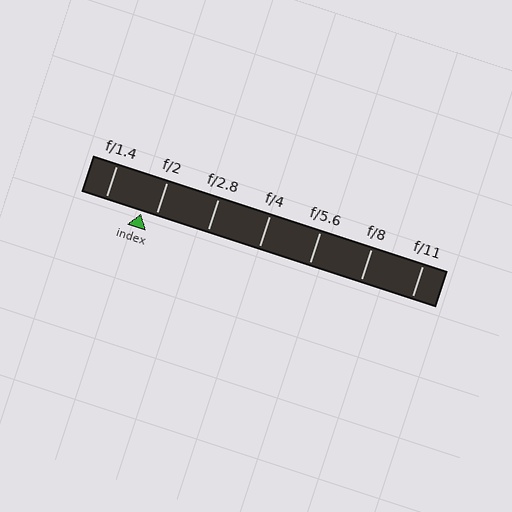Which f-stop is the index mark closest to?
The index mark is closest to f/2.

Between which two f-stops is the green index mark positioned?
The index mark is between f/1.4 and f/2.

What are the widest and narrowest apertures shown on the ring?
The widest aperture shown is f/1.4 and the narrowest is f/11.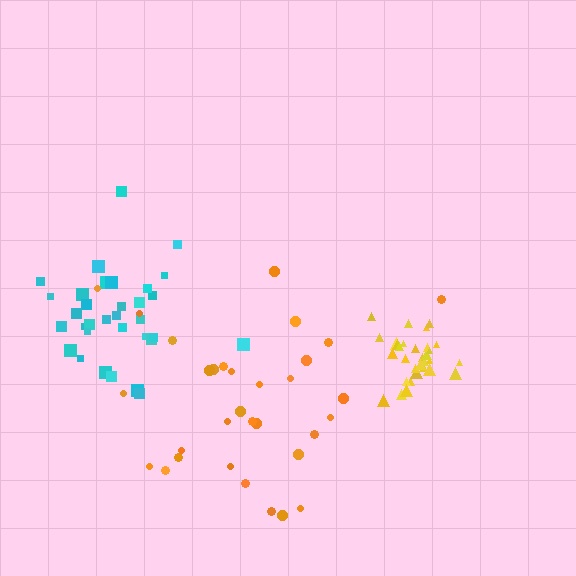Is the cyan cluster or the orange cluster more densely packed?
Cyan.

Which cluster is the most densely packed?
Yellow.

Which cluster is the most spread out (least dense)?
Orange.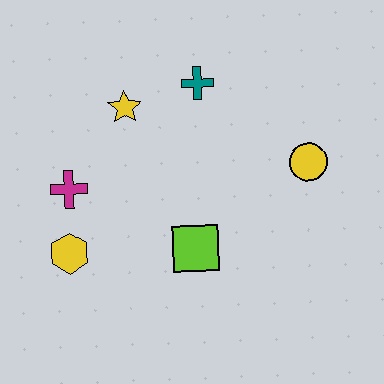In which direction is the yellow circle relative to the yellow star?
The yellow circle is to the right of the yellow star.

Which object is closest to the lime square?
The yellow hexagon is closest to the lime square.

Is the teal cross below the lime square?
No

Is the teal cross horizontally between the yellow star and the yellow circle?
Yes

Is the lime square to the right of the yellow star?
Yes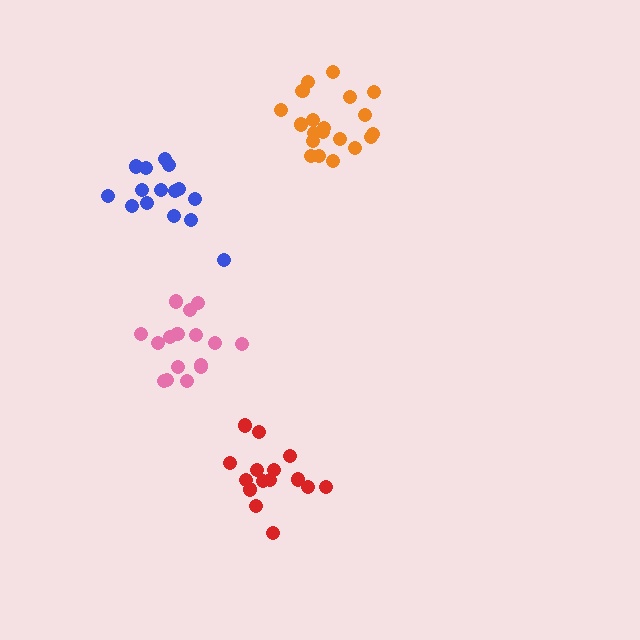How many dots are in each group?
Group 1: 15 dots, Group 2: 16 dots, Group 3: 15 dots, Group 4: 20 dots (66 total).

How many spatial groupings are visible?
There are 4 spatial groupings.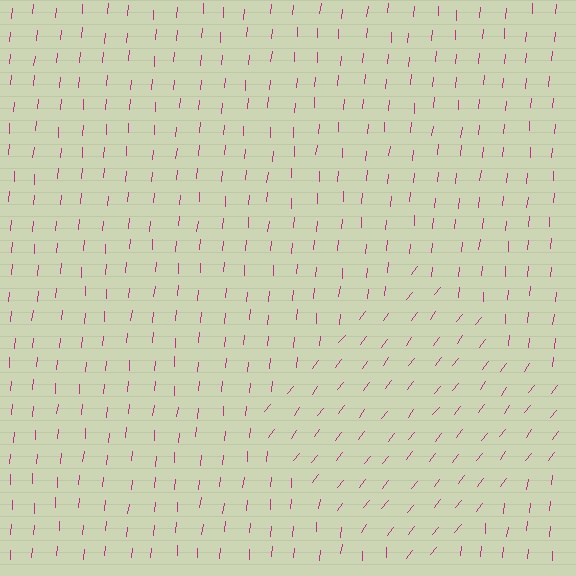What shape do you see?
I see a diamond.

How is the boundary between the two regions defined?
The boundary is defined purely by a change in line orientation (approximately 32 degrees difference). All lines are the same color and thickness.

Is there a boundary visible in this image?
Yes, there is a texture boundary formed by a change in line orientation.